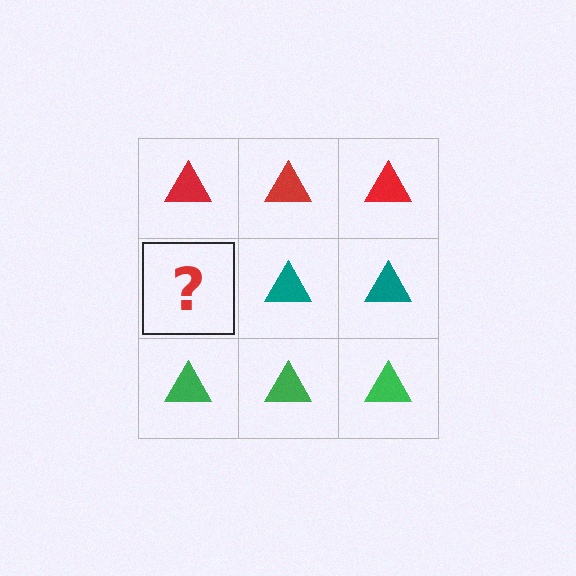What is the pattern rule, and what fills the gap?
The rule is that each row has a consistent color. The gap should be filled with a teal triangle.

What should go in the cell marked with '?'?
The missing cell should contain a teal triangle.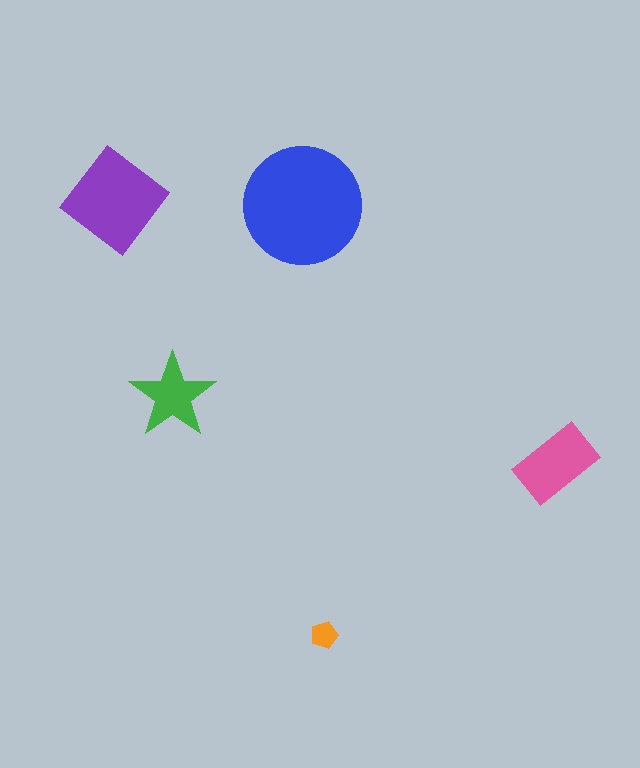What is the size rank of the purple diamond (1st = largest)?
2nd.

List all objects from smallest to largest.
The orange pentagon, the green star, the pink rectangle, the purple diamond, the blue circle.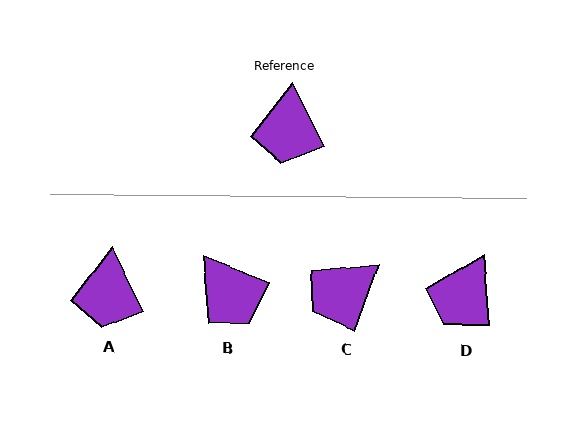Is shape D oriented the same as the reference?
No, it is off by about 22 degrees.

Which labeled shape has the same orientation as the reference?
A.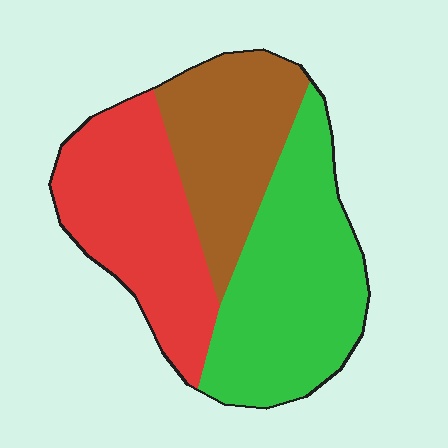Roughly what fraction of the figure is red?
Red covers about 35% of the figure.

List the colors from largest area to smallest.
From largest to smallest: green, red, brown.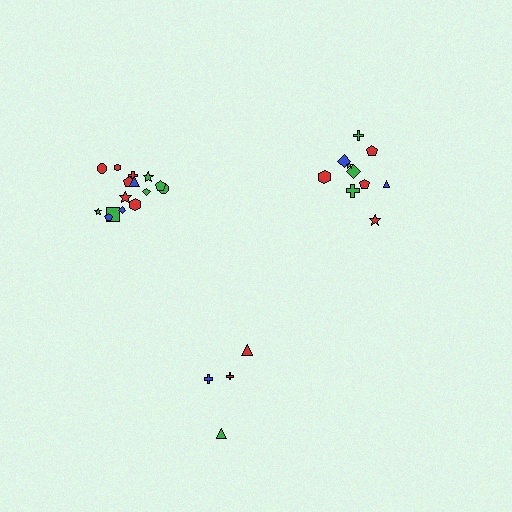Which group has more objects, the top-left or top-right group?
The top-left group.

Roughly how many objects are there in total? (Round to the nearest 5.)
Roughly 30 objects in total.